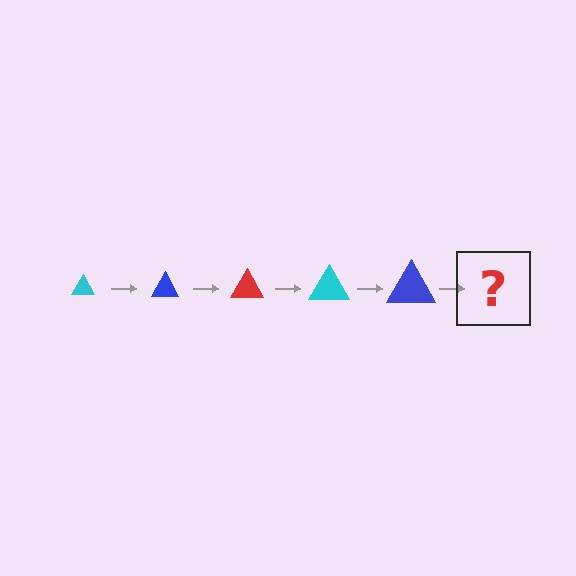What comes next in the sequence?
The next element should be a red triangle, larger than the previous one.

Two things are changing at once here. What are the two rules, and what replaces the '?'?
The two rules are that the triangle grows larger each step and the color cycles through cyan, blue, and red. The '?' should be a red triangle, larger than the previous one.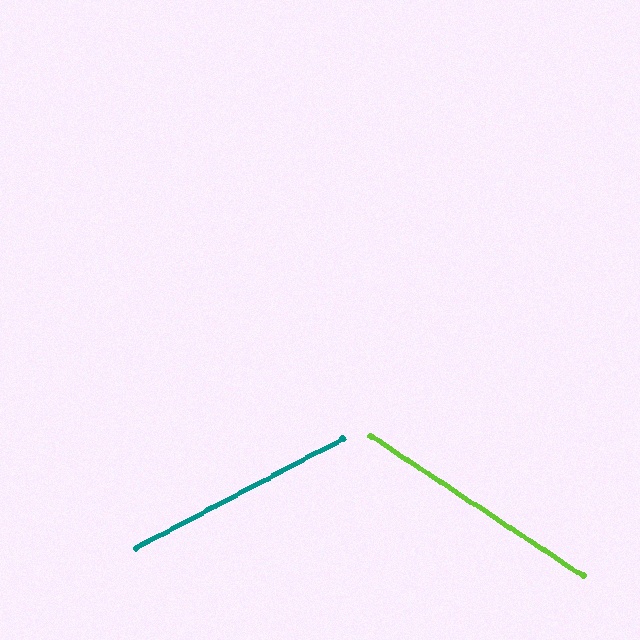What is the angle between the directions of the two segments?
Approximately 61 degrees.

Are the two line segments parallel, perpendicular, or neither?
Neither parallel nor perpendicular — they differ by about 61°.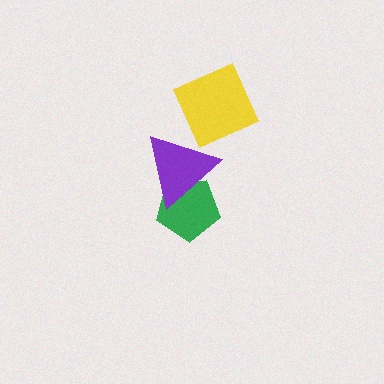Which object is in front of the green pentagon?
The purple triangle is in front of the green pentagon.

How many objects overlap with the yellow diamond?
1 object overlaps with the yellow diamond.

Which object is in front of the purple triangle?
The yellow diamond is in front of the purple triangle.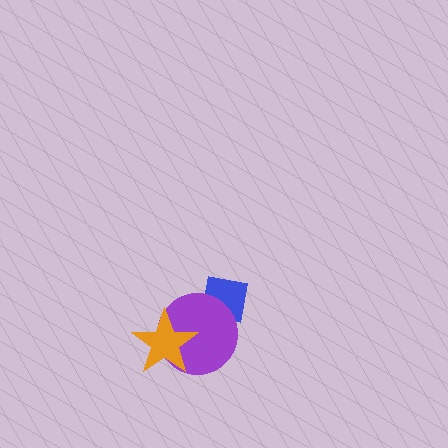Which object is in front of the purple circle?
The orange star is in front of the purple circle.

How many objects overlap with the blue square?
1 object overlaps with the blue square.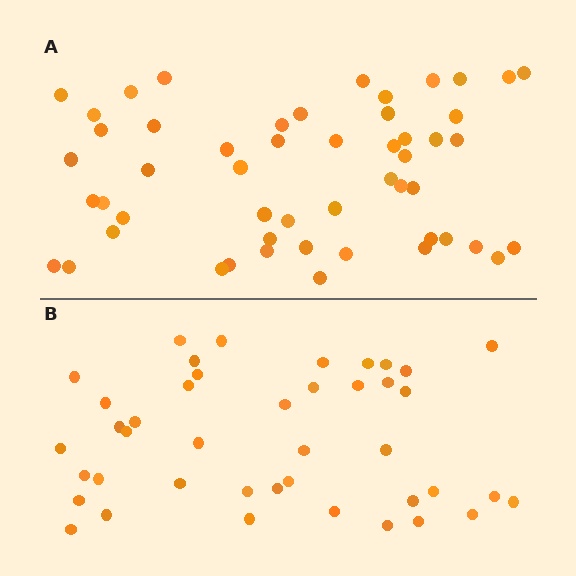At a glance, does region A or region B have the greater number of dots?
Region A (the top region) has more dots.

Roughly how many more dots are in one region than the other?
Region A has roughly 10 or so more dots than region B.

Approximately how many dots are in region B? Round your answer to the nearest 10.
About 40 dots. (The exact count is 42, which rounds to 40.)